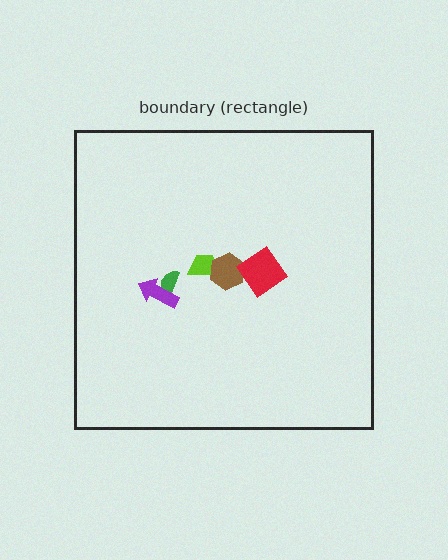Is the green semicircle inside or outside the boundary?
Inside.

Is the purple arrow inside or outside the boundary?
Inside.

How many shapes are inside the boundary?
5 inside, 0 outside.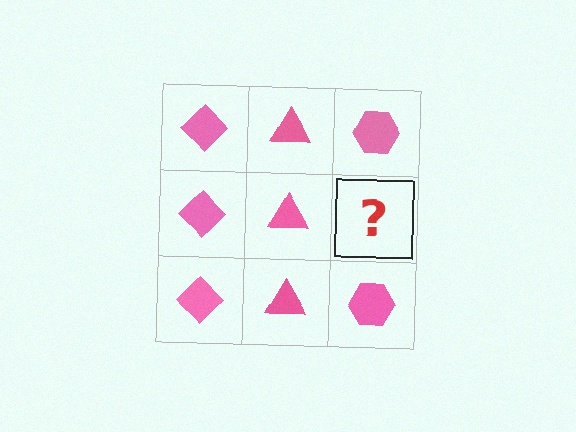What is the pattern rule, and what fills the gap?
The rule is that each column has a consistent shape. The gap should be filled with a pink hexagon.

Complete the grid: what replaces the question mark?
The question mark should be replaced with a pink hexagon.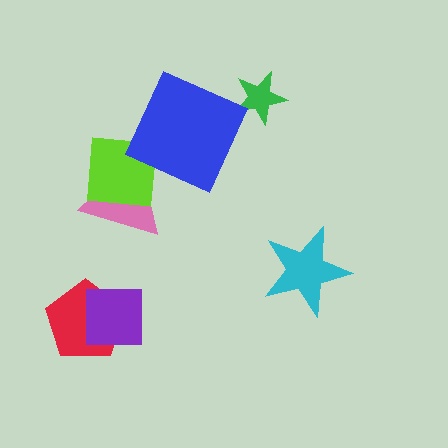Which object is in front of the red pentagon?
The purple square is in front of the red pentagon.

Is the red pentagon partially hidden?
Yes, it is partially covered by another shape.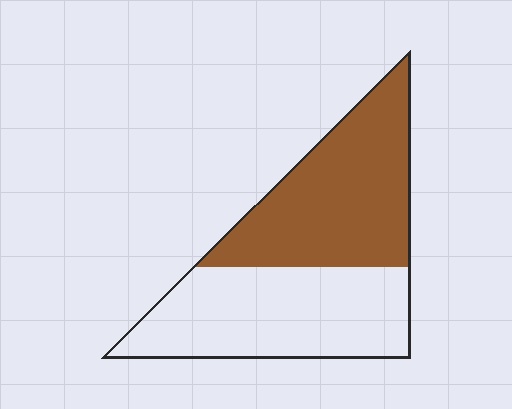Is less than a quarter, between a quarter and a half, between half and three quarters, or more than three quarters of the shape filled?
Between a quarter and a half.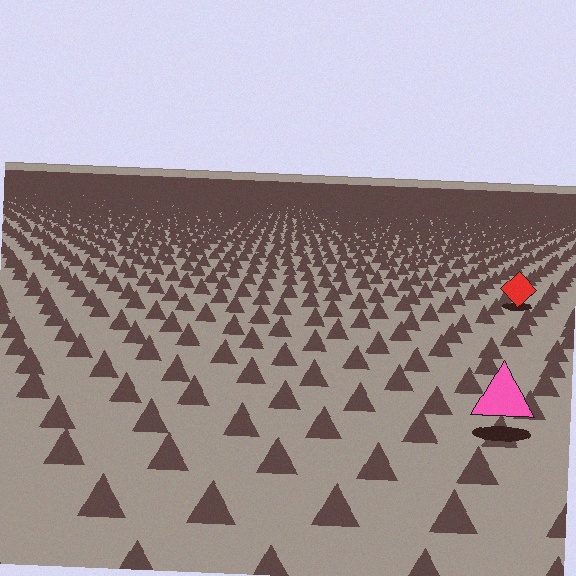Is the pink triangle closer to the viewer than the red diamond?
Yes. The pink triangle is closer — you can tell from the texture gradient: the ground texture is coarser near it.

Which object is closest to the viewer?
The pink triangle is closest. The texture marks near it are larger and more spread out.